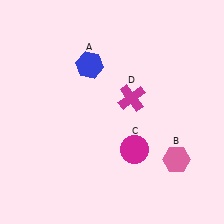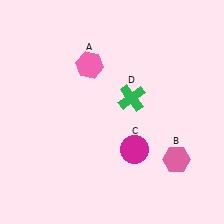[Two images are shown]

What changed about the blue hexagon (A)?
In Image 1, A is blue. In Image 2, it changed to pink.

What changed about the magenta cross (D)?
In Image 1, D is magenta. In Image 2, it changed to green.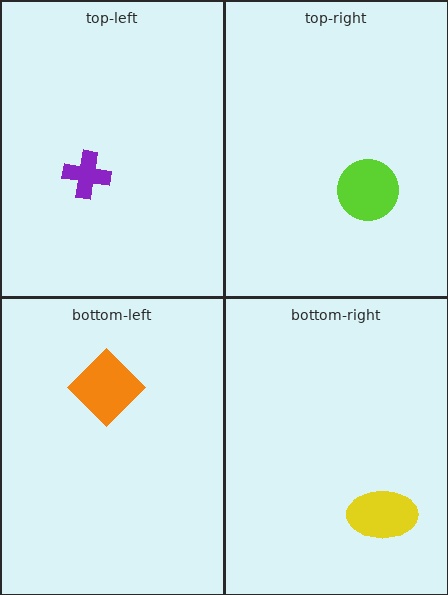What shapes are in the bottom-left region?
The orange diamond.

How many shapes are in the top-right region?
1.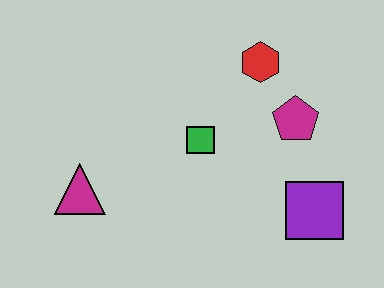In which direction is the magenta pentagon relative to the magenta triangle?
The magenta pentagon is to the right of the magenta triangle.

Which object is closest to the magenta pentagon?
The red hexagon is closest to the magenta pentagon.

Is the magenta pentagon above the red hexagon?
No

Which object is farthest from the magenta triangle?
The purple square is farthest from the magenta triangle.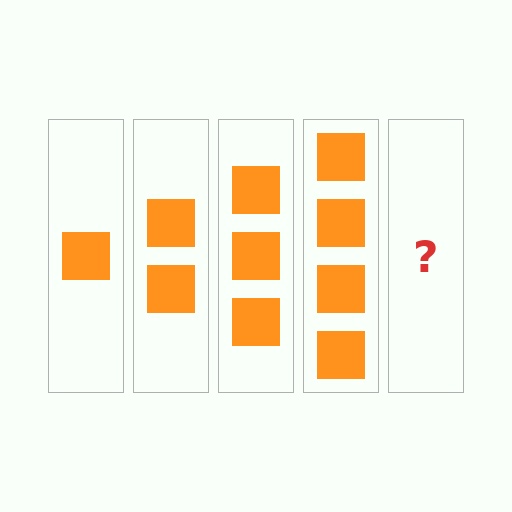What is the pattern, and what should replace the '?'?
The pattern is that each step adds one more square. The '?' should be 5 squares.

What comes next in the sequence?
The next element should be 5 squares.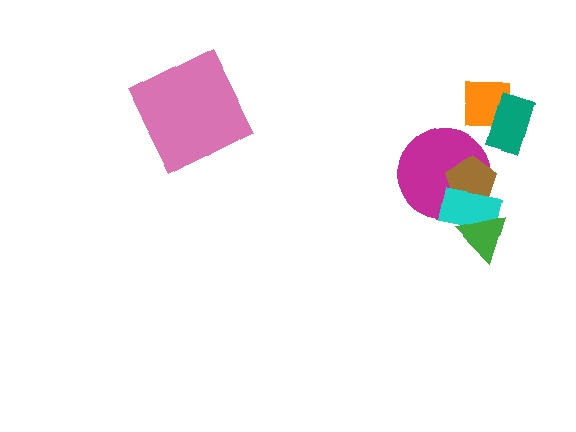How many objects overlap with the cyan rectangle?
3 objects overlap with the cyan rectangle.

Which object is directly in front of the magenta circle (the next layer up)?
The brown pentagon is directly in front of the magenta circle.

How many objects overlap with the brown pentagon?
2 objects overlap with the brown pentagon.